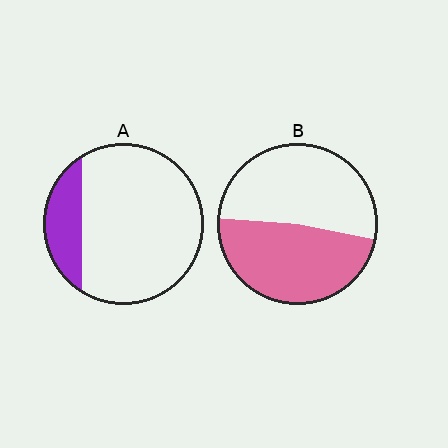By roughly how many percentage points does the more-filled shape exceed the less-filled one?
By roughly 30 percentage points (B over A).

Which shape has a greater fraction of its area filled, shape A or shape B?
Shape B.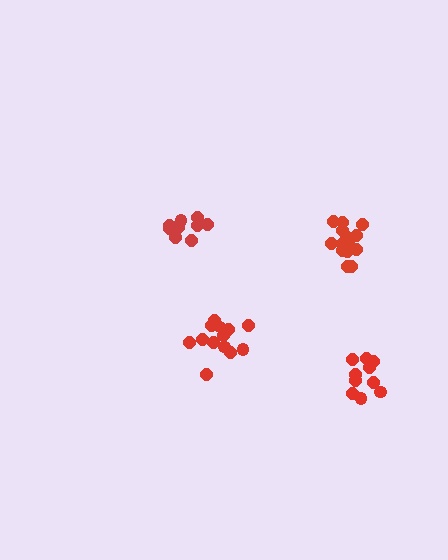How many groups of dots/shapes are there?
There are 4 groups.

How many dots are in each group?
Group 1: 10 dots, Group 2: 10 dots, Group 3: 13 dots, Group 4: 14 dots (47 total).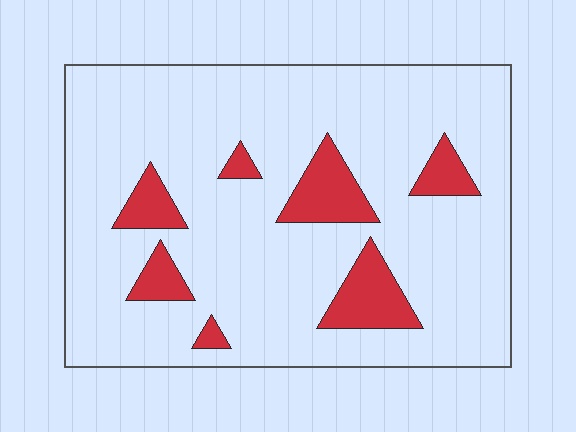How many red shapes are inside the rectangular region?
7.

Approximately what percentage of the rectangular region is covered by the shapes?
Approximately 15%.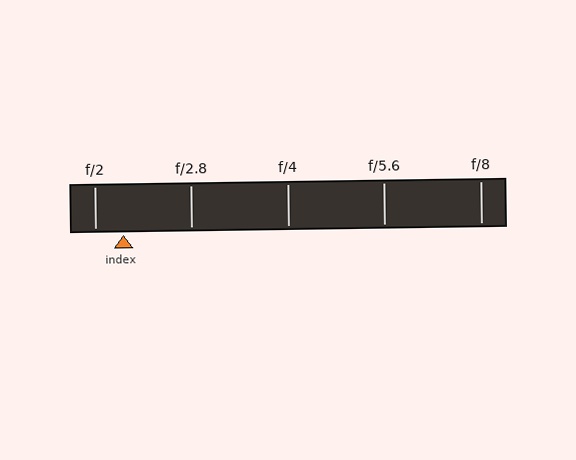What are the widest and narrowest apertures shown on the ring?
The widest aperture shown is f/2 and the narrowest is f/8.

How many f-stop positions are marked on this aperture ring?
There are 5 f-stop positions marked.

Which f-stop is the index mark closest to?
The index mark is closest to f/2.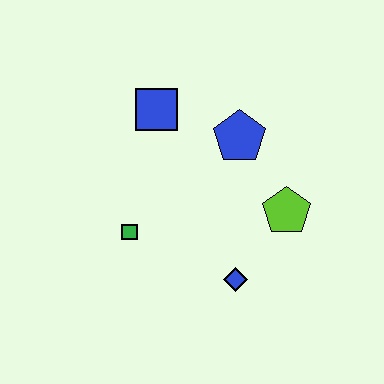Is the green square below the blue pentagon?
Yes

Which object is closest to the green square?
The blue diamond is closest to the green square.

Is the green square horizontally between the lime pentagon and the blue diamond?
No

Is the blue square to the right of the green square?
Yes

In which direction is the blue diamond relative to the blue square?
The blue diamond is below the blue square.